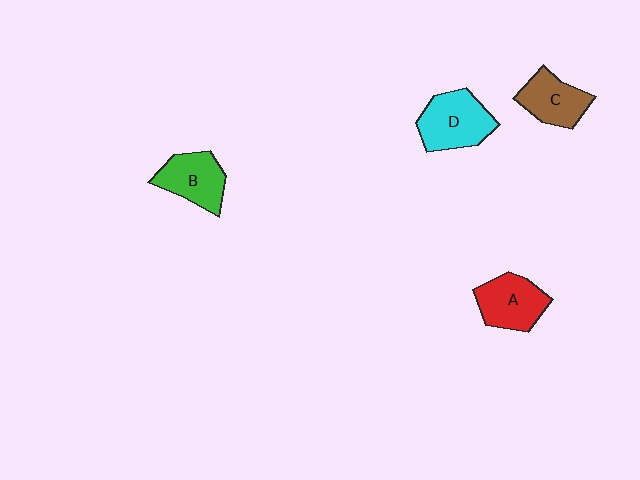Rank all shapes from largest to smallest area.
From largest to smallest: D (cyan), A (red), B (green), C (brown).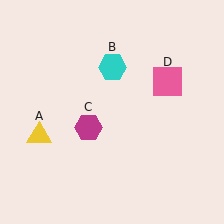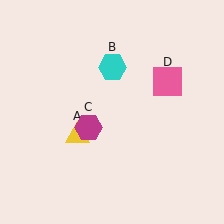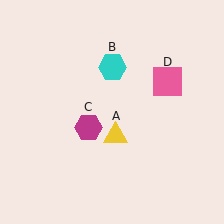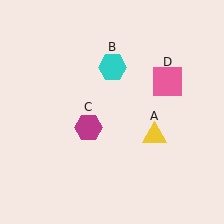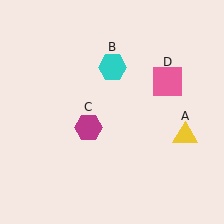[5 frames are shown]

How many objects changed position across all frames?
1 object changed position: yellow triangle (object A).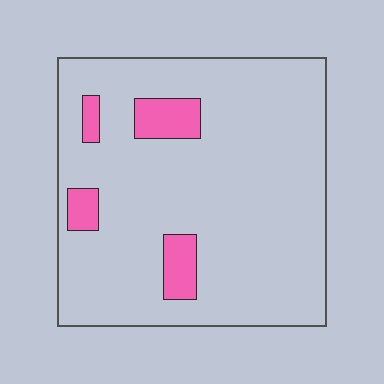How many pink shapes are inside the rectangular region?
4.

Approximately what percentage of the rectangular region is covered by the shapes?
Approximately 10%.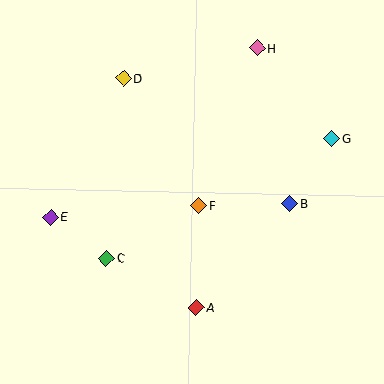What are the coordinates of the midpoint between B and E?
The midpoint between B and E is at (170, 211).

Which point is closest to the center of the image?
Point F at (199, 206) is closest to the center.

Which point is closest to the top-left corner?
Point D is closest to the top-left corner.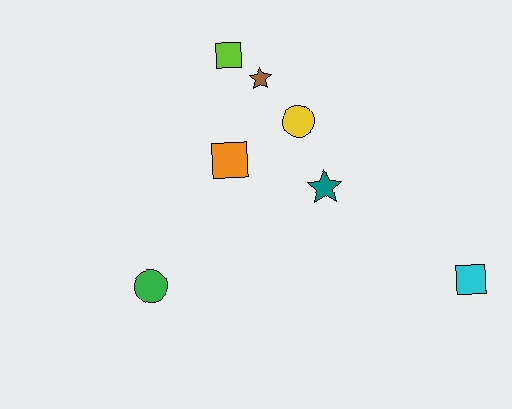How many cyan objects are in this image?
There is 1 cyan object.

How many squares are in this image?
There are 3 squares.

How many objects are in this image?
There are 7 objects.